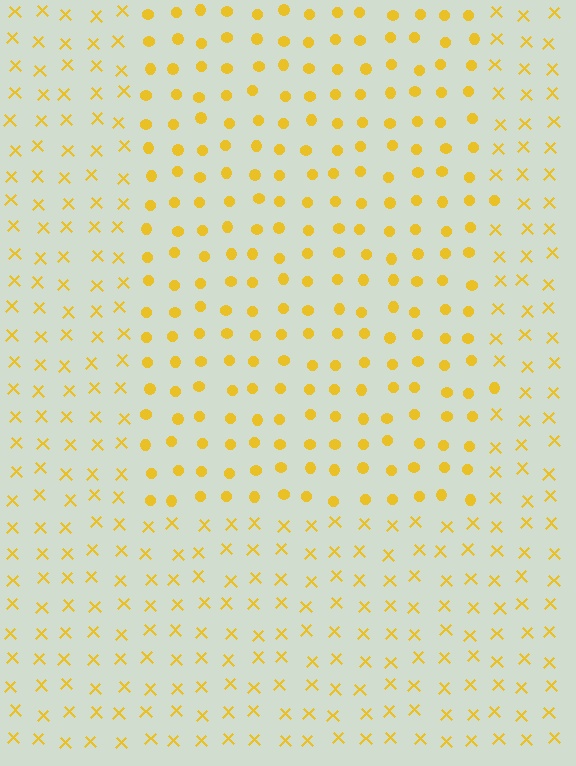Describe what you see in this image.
The image is filled with small yellow elements arranged in a uniform grid. A rectangle-shaped region contains circles, while the surrounding area contains X marks. The boundary is defined purely by the change in element shape.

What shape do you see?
I see a rectangle.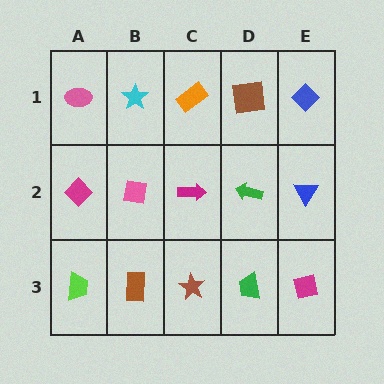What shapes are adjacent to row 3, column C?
A magenta arrow (row 2, column C), a brown rectangle (row 3, column B), a green trapezoid (row 3, column D).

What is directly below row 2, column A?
A lime trapezoid.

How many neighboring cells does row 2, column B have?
4.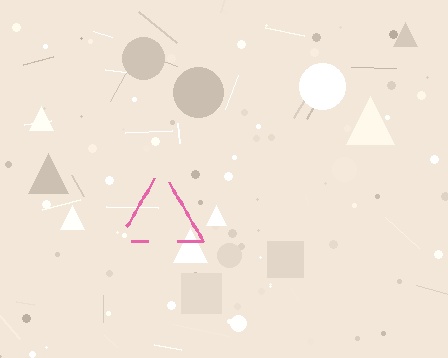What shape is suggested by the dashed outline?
The dashed outline suggests a triangle.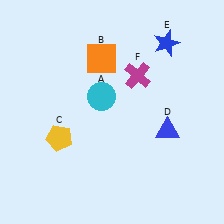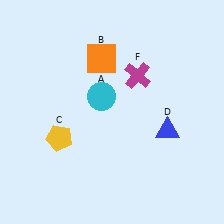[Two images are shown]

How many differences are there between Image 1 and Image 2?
There is 1 difference between the two images.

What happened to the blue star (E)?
The blue star (E) was removed in Image 2. It was in the top-right area of Image 1.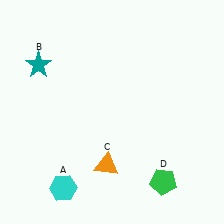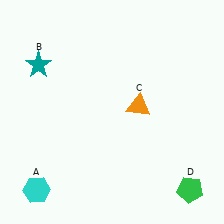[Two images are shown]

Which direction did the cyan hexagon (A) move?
The cyan hexagon (A) moved left.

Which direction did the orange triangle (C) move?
The orange triangle (C) moved up.